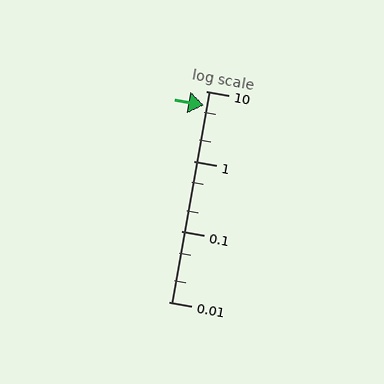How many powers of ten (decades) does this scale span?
The scale spans 3 decades, from 0.01 to 10.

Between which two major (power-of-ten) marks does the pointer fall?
The pointer is between 1 and 10.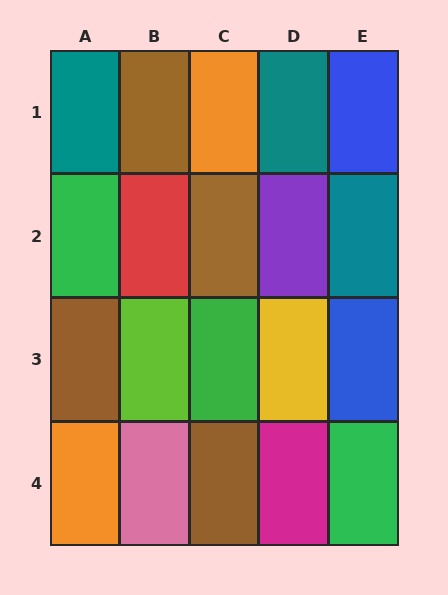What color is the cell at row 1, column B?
Brown.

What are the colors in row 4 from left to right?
Orange, pink, brown, magenta, green.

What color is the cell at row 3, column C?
Green.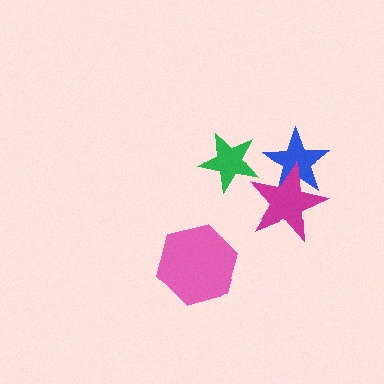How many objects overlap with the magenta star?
1 object overlaps with the magenta star.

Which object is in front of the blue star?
The magenta star is in front of the blue star.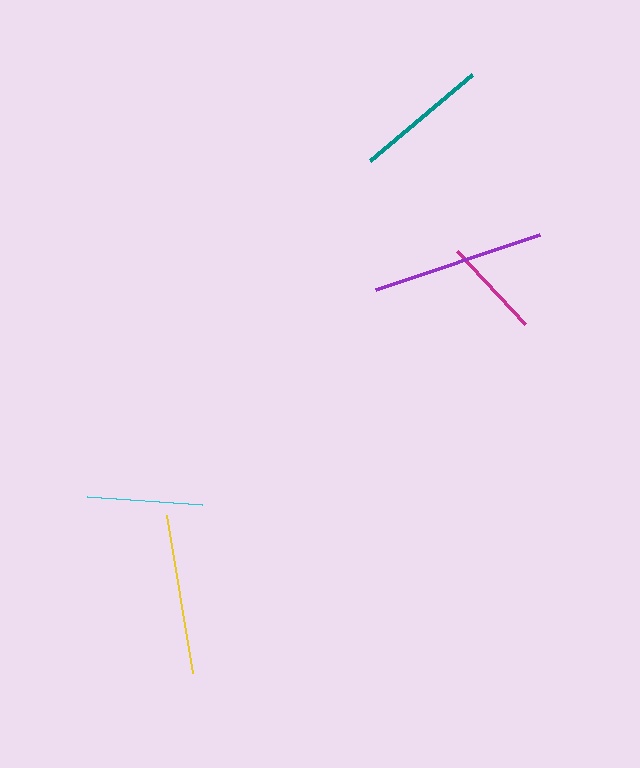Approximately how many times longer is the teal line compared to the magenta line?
The teal line is approximately 1.3 times the length of the magenta line.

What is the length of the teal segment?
The teal segment is approximately 133 pixels long.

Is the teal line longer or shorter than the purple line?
The purple line is longer than the teal line.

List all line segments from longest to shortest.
From longest to shortest: purple, yellow, teal, cyan, magenta.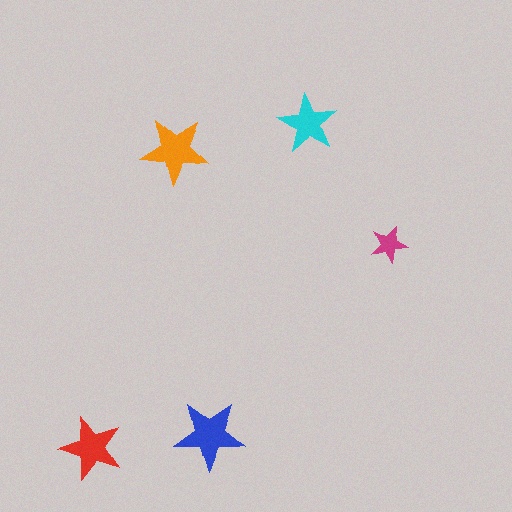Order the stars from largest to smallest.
the blue one, the orange one, the red one, the cyan one, the magenta one.